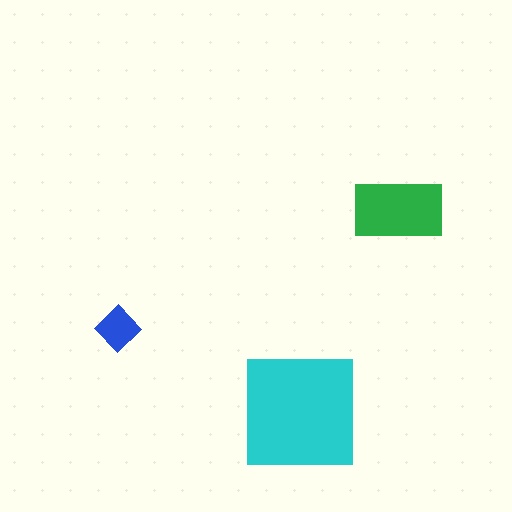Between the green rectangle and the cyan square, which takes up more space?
The cyan square.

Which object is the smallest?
The blue diamond.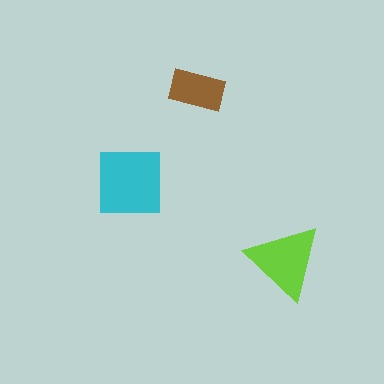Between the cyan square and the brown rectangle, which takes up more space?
The cyan square.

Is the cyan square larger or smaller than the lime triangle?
Larger.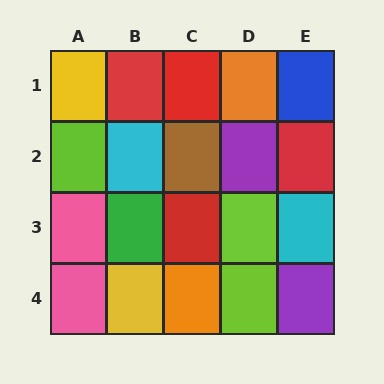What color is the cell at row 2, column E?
Red.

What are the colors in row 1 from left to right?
Yellow, red, red, orange, blue.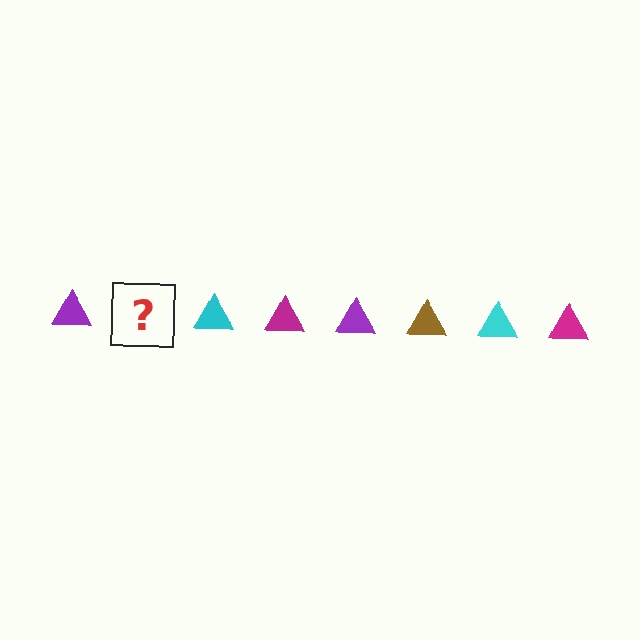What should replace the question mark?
The question mark should be replaced with a brown triangle.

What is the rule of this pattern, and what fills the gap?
The rule is that the pattern cycles through purple, brown, cyan, magenta triangles. The gap should be filled with a brown triangle.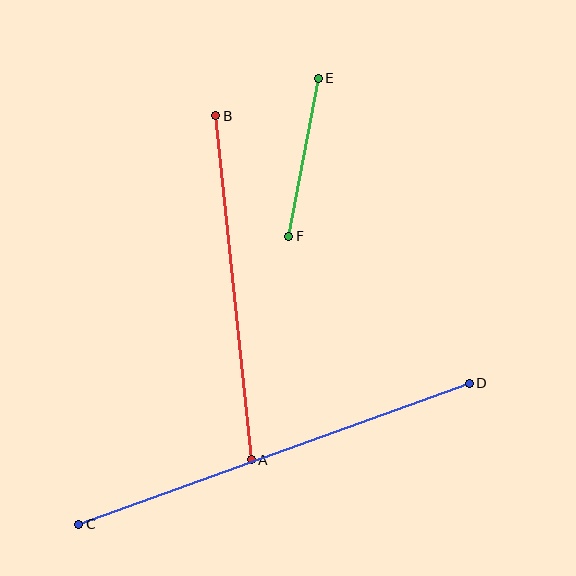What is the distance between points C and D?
The distance is approximately 415 pixels.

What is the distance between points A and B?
The distance is approximately 346 pixels.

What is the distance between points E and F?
The distance is approximately 161 pixels.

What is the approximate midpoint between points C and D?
The midpoint is at approximately (274, 454) pixels.